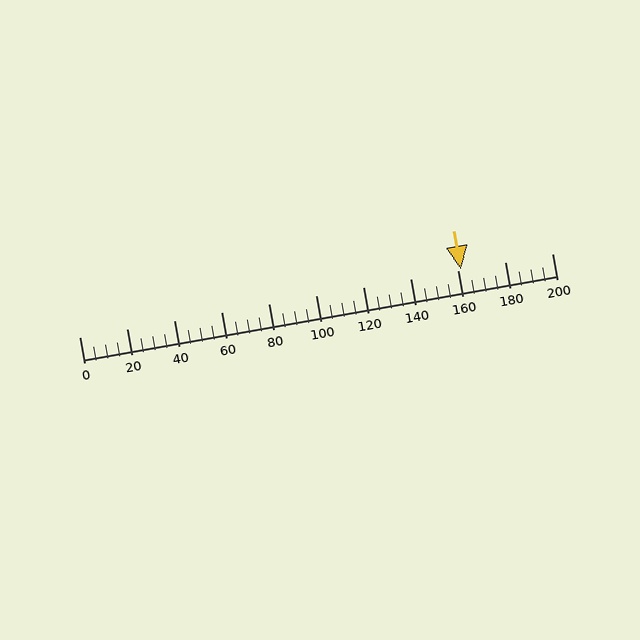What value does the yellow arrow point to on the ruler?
The yellow arrow points to approximately 161.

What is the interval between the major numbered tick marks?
The major tick marks are spaced 20 units apart.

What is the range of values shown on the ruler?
The ruler shows values from 0 to 200.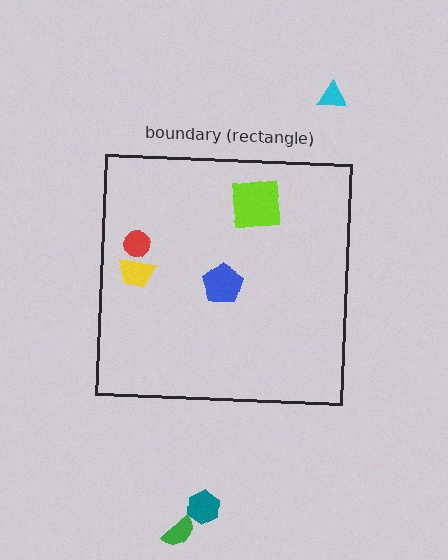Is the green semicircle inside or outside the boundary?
Outside.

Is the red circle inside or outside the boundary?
Inside.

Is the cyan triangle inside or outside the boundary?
Outside.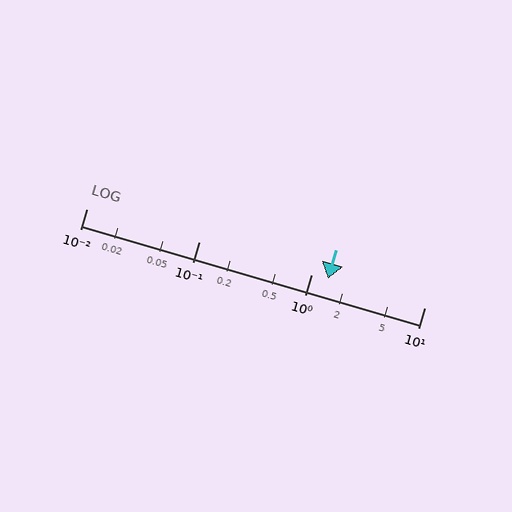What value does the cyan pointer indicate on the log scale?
The pointer indicates approximately 1.4.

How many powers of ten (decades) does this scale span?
The scale spans 3 decades, from 0.01 to 10.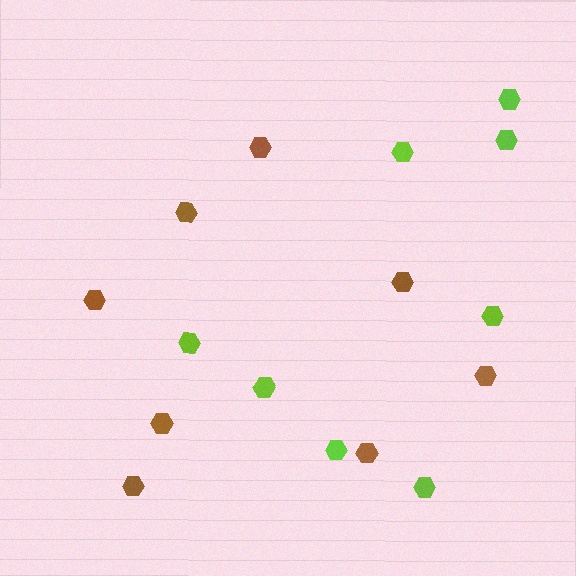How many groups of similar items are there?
There are 2 groups: one group of brown hexagons (8) and one group of lime hexagons (8).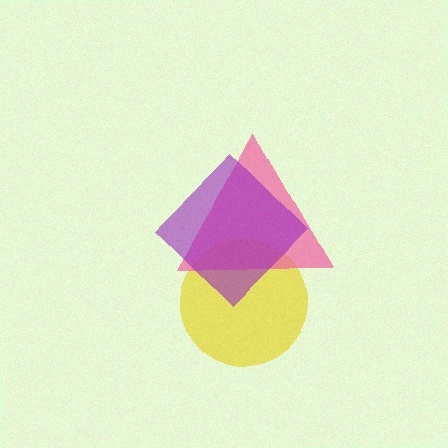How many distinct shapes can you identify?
There are 3 distinct shapes: a yellow circle, a pink triangle, a purple diamond.